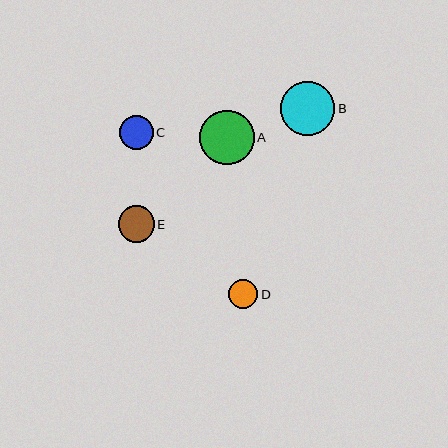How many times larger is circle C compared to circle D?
Circle C is approximately 1.2 times the size of circle D.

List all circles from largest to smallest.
From largest to smallest: A, B, E, C, D.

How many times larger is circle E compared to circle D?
Circle E is approximately 1.2 times the size of circle D.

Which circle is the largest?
Circle A is the largest with a size of approximately 55 pixels.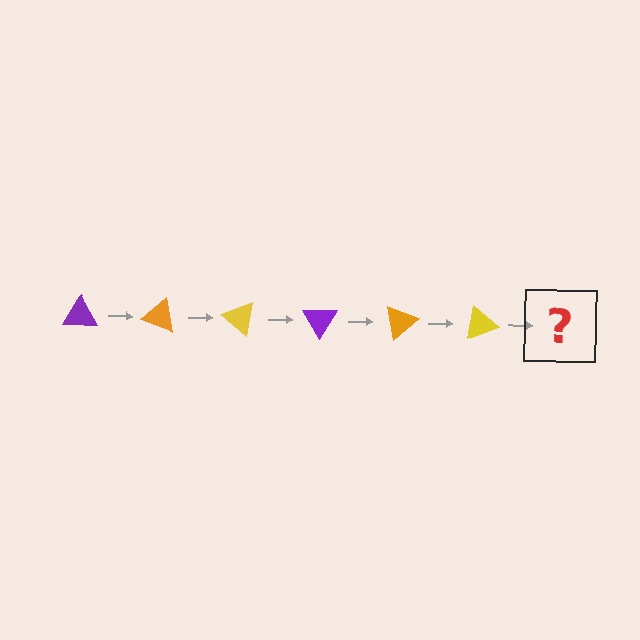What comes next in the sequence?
The next element should be a purple triangle, rotated 120 degrees from the start.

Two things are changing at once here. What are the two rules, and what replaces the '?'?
The two rules are that it rotates 20 degrees each step and the color cycles through purple, orange, and yellow. The '?' should be a purple triangle, rotated 120 degrees from the start.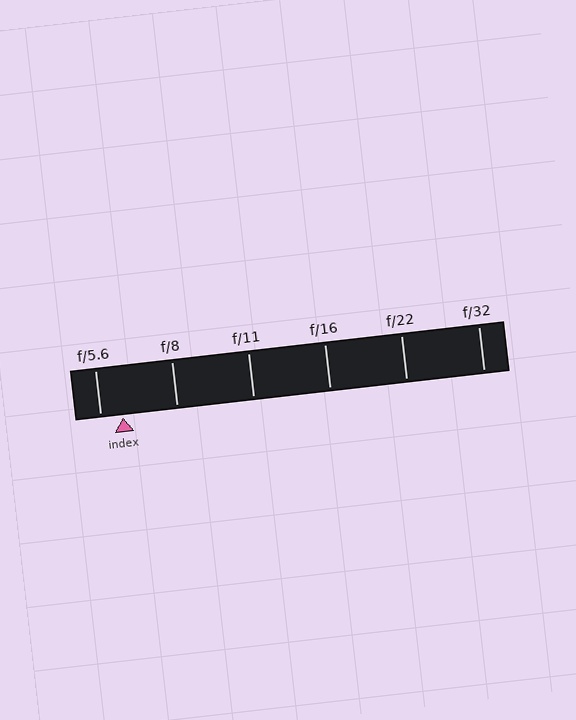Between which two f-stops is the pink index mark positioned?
The index mark is between f/5.6 and f/8.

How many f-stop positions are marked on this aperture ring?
There are 6 f-stop positions marked.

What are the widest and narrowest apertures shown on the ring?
The widest aperture shown is f/5.6 and the narrowest is f/32.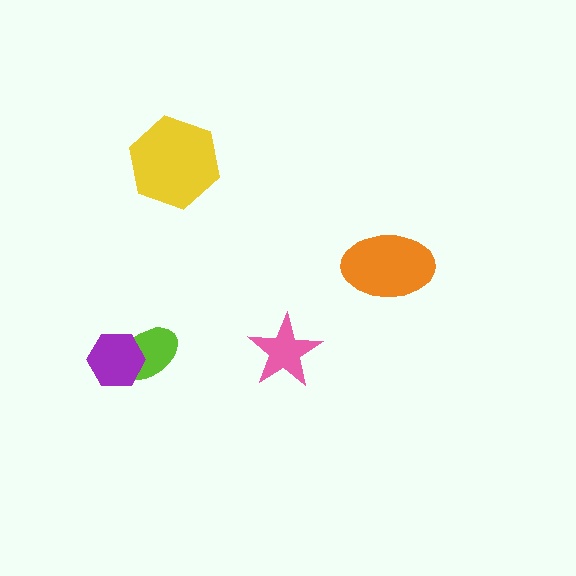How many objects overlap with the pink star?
0 objects overlap with the pink star.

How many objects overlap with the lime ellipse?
1 object overlaps with the lime ellipse.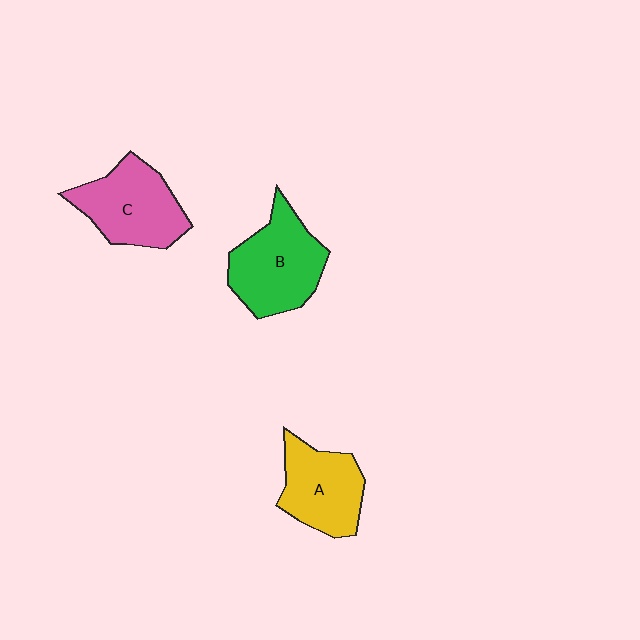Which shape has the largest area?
Shape B (green).